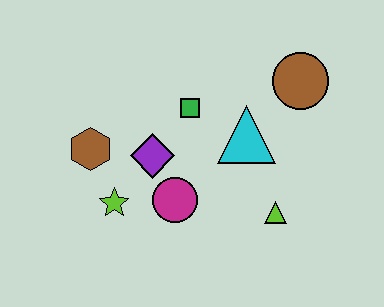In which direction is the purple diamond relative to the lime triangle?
The purple diamond is to the left of the lime triangle.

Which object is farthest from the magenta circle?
The brown circle is farthest from the magenta circle.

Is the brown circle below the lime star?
No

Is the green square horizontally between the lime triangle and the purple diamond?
Yes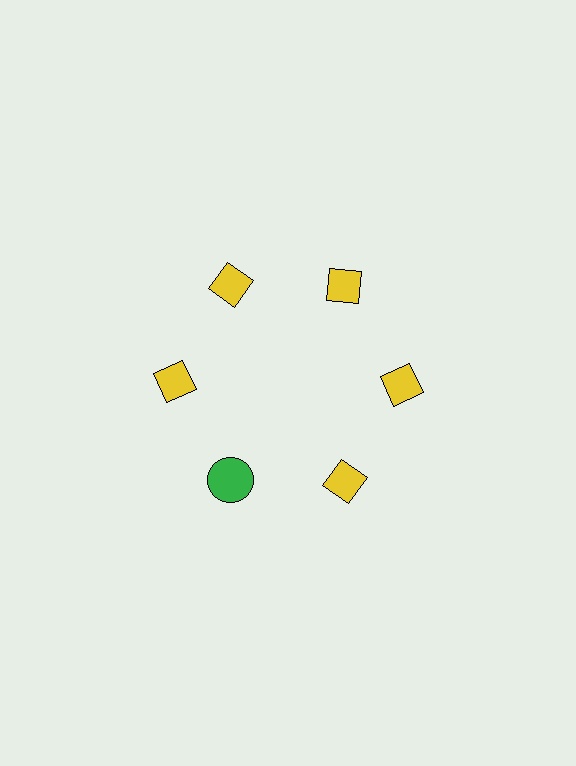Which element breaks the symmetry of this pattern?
The green circle at roughly the 7 o'clock position breaks the symmetry. All other shapes are yellow diamonds.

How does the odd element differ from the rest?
It differs in both color (green instead of yellow) and shape (circle instead of diamond).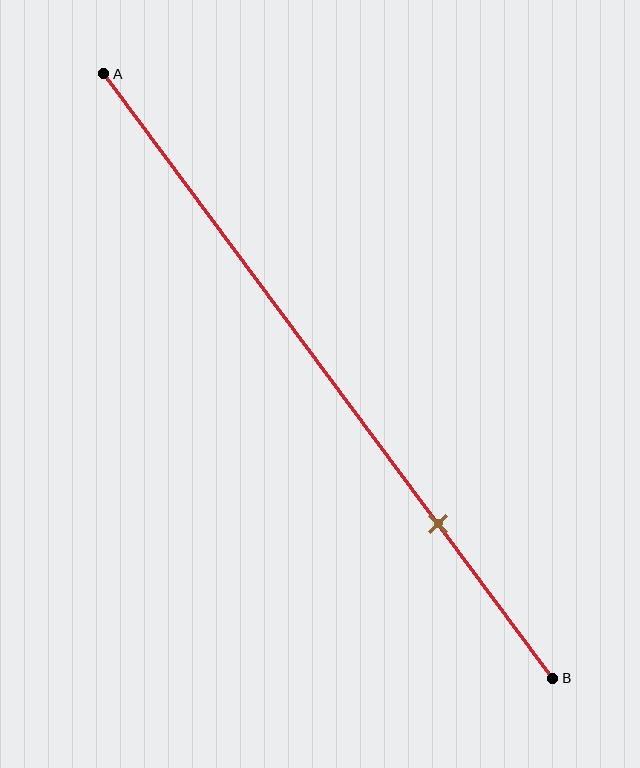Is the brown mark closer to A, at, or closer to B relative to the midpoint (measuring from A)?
The brown mark is closer to point B than the midpoint of segment AB.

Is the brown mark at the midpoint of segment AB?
No, the mark is at about 75% from A, not at the 50% midpoint.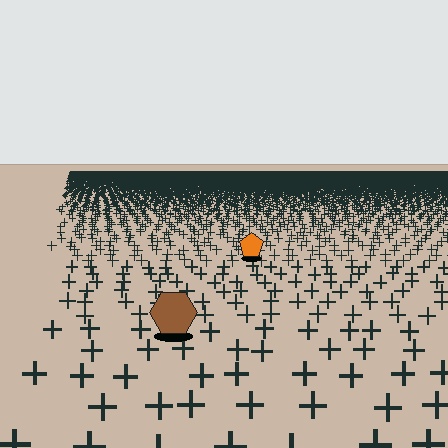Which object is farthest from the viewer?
The orange pentagon is farthest from the viewer. It appears smaller and the ground texture around it is denser.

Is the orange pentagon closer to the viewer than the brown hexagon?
No. The brown hexagon is closer — you can tell from the texture gradient: the ground texture is coarser near it.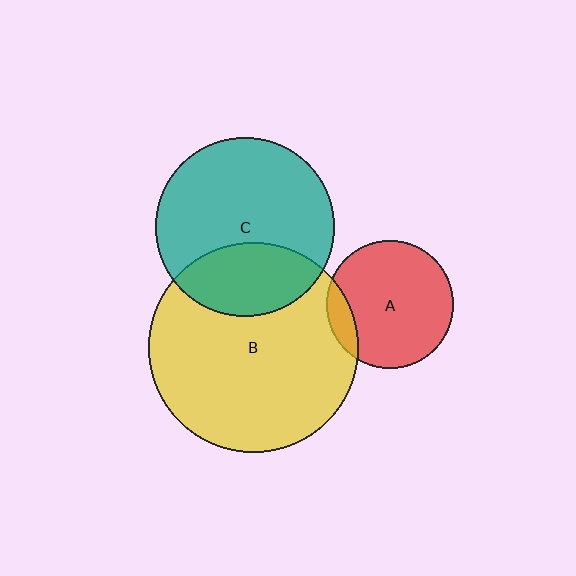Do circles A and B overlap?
Yes.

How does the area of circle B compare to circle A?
Approximately 2.7 times.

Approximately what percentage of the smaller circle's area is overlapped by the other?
Approximately 10%.